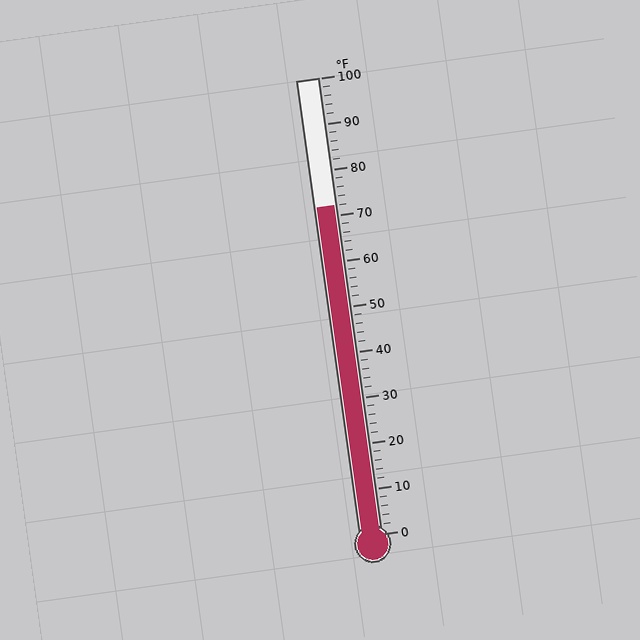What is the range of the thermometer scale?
The thermometer scale ranges from 0°F to 100°F.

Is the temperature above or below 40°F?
The temperature is above 40°F.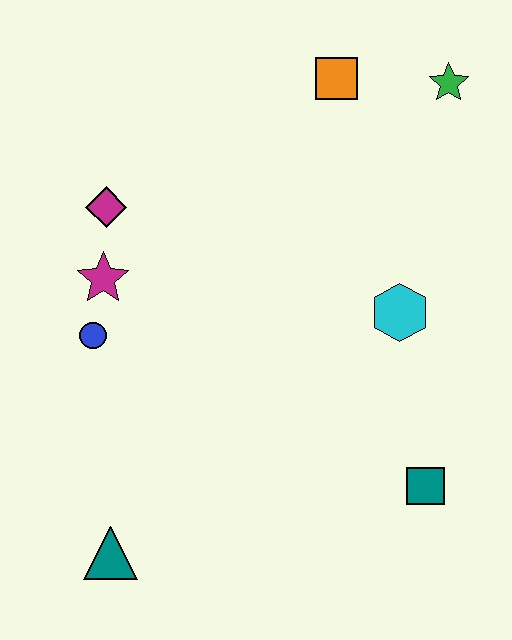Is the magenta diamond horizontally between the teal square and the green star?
No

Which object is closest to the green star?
The orange square is closest to the green star.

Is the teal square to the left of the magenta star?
No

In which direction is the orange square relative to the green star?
The orange square is to the left of the green star.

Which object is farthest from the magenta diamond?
The teal square is farthest from the magenta diamond.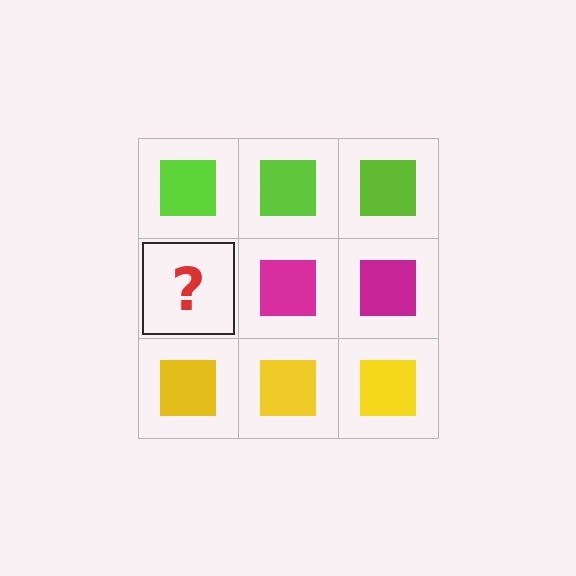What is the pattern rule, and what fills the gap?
The rule is that each row has a consistent color. The gap should be filled with a magenta square.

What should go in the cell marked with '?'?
The missing cell should contain a magenta square.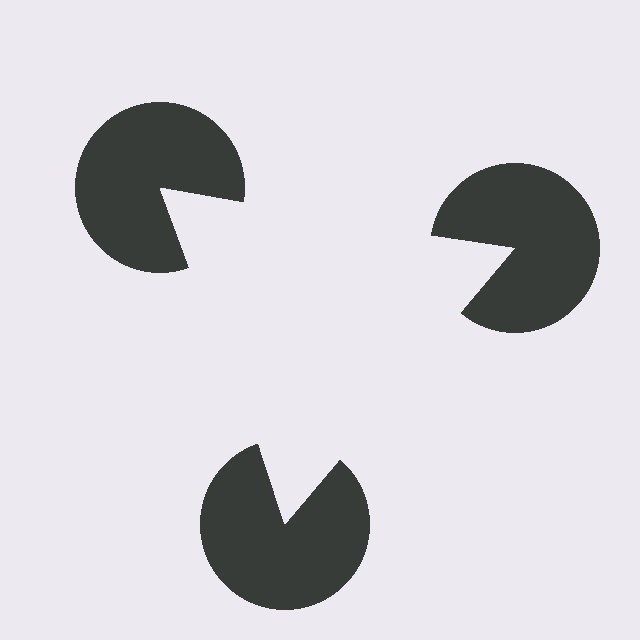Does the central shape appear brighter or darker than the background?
It typically appears slightly brighter than the background, even though no actual brightness change is drawn.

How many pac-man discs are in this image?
There are 3 — one at each vertex of the illusory triangle.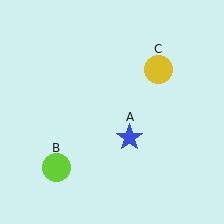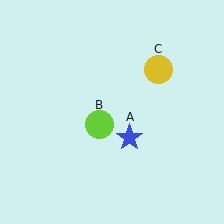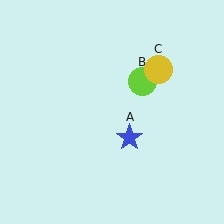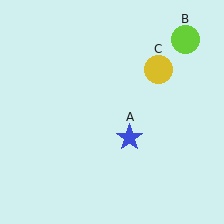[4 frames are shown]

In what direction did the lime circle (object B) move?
The lime circle (object B) moved up and to the right.